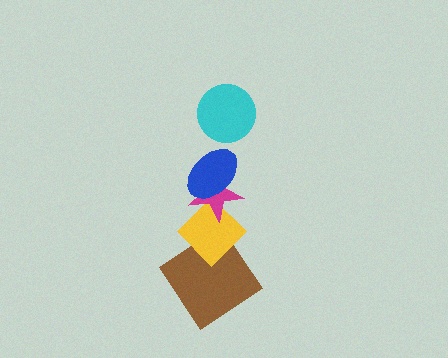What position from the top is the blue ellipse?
The blue ellipse is 2nd from the top.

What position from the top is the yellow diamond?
The yellow diamond is 4th from the top.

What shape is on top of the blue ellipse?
The cyan circle is on top of the blue ellipse.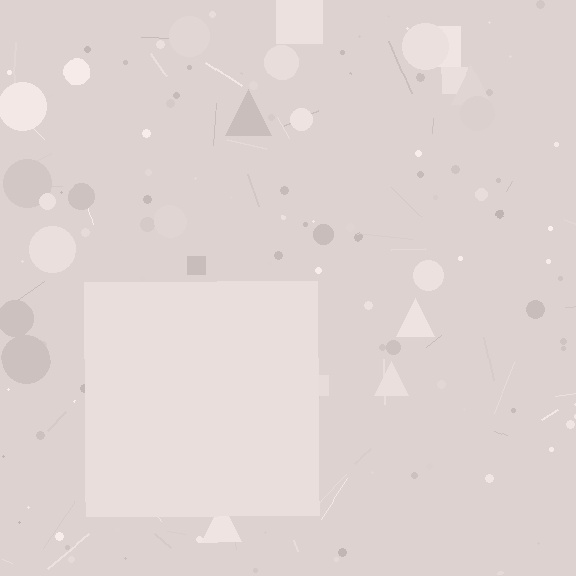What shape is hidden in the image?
A square is hidden in the image.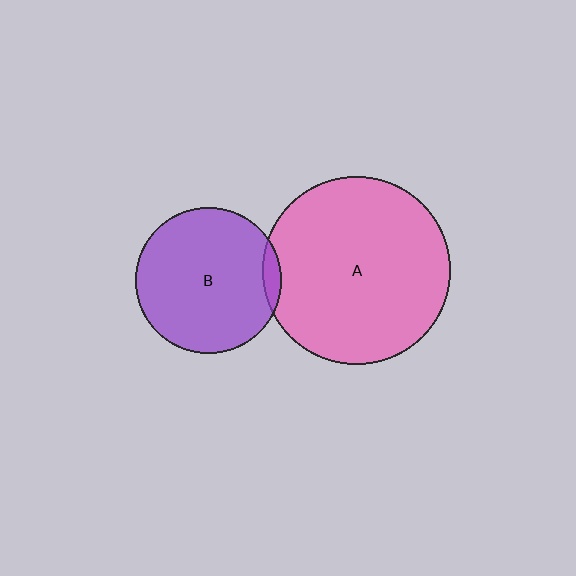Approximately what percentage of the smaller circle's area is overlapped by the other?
Approximately 5%.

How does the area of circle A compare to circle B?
Approximately 1.7 times.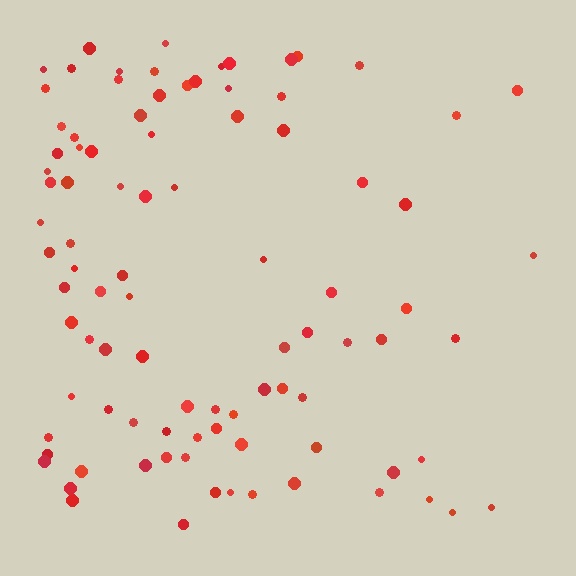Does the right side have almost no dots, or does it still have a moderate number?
Still a moderate number, just noticeably fewer than the left.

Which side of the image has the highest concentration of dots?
The left.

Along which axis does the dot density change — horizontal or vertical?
Horizontal.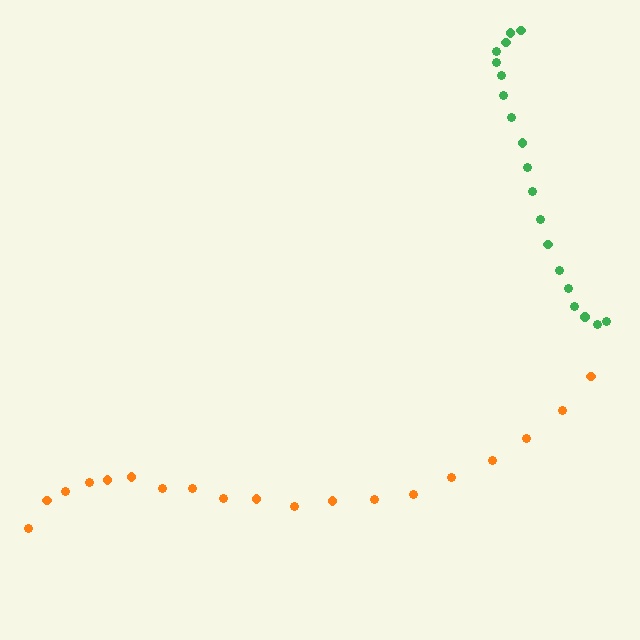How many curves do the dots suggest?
There are 2 distinct paths.